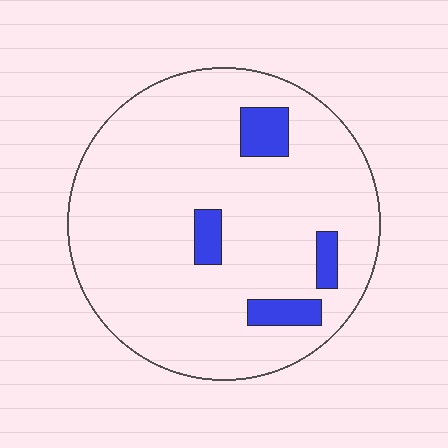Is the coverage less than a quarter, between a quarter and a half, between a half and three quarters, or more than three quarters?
Less than a quarter.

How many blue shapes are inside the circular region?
4.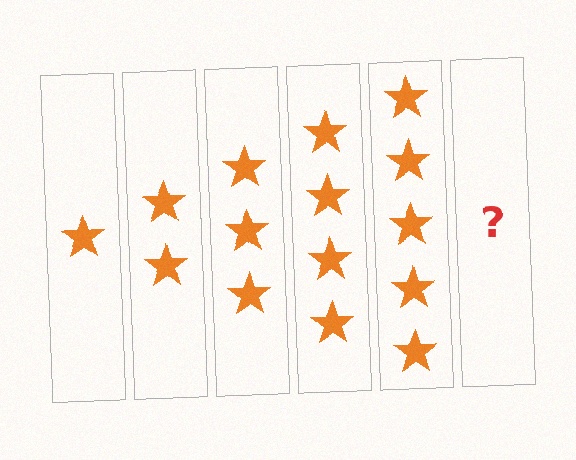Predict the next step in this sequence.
The next step is 6 stars.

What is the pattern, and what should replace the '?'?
The pattern is that each step adds one more star. The '?' should be 6 stars.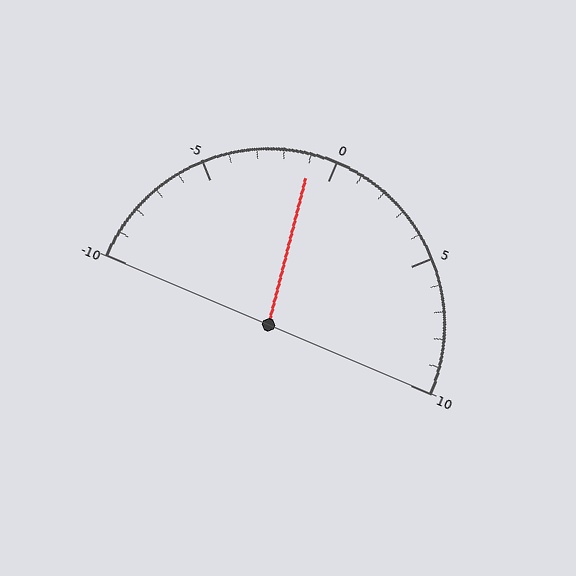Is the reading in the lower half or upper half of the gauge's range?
The reading is in the lower half of the range (-10 to 10).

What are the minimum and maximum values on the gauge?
The gauge ranges from -10 to 10.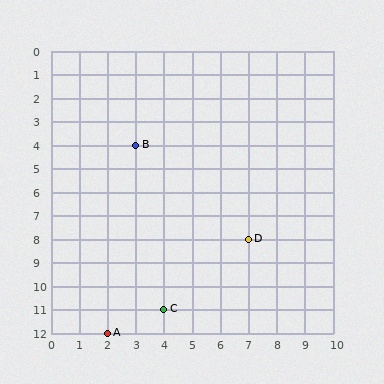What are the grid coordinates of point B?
Point B is at grid coordinates (3, 4).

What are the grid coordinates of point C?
Point C is at grid coordinates (4, 11).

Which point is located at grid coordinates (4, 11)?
Point C is at (4, 11).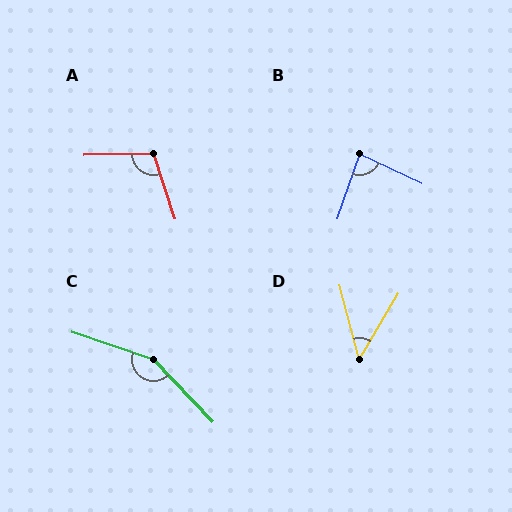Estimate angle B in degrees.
Approximately 84 degrees.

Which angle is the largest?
C, at approximately 153 degrees.